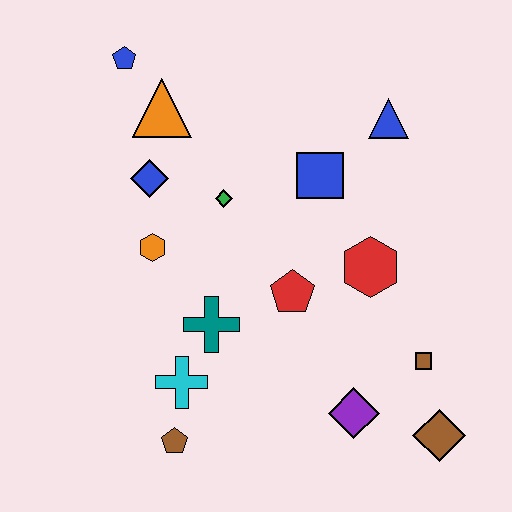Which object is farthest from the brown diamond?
The blue pentagon is farthest from the brown diamond.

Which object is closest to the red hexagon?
The red pentagon is closest to the red hexagon.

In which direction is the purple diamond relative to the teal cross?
The purple diamond is to the right of the teal cross.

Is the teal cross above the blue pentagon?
No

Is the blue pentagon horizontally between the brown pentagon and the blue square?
No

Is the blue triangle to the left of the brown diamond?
Yes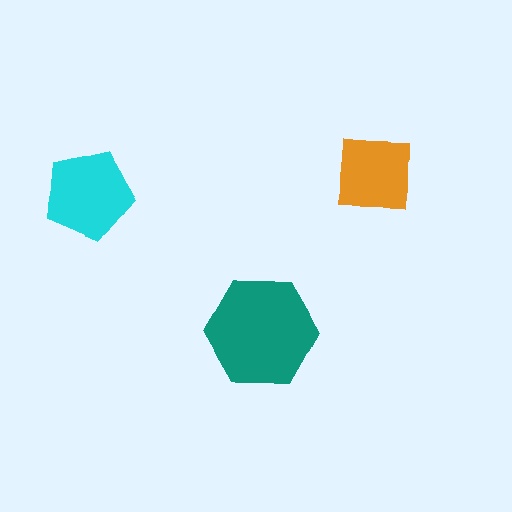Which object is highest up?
The orange square is topmost.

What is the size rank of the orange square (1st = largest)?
3rd.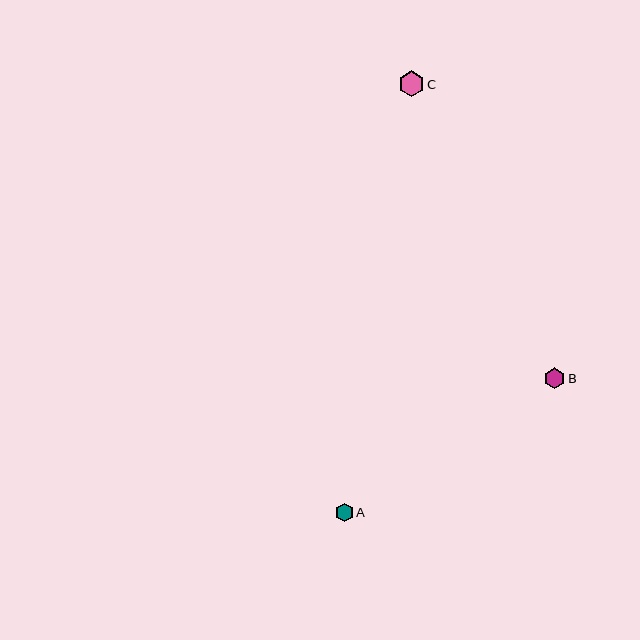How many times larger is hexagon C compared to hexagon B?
Hexagon C is approximately 1.2 times the size of hexagon B.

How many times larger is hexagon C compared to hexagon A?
Hexagon C is approximately 1.4 times the size of hexagon A.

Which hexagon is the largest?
Hexagon C is the largest with a size of approximately 26 pixels.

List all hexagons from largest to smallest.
From largest to smallest: C, B, A.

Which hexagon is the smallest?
Hexagon A is the smallest with a size of approximately 19 pixels.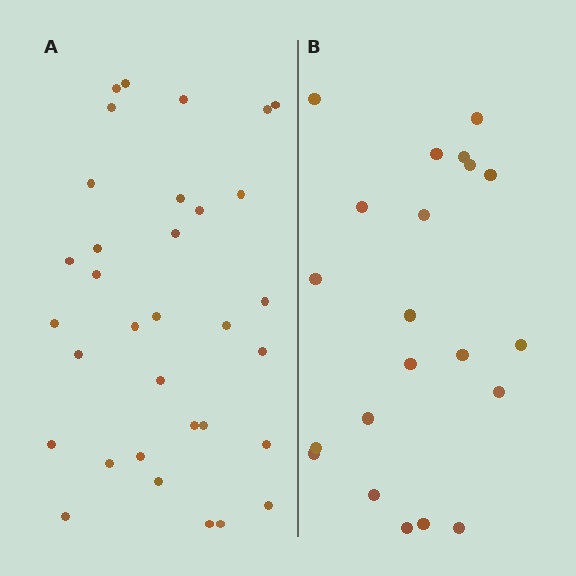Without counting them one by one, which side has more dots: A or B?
Region A (the left region) has more dots.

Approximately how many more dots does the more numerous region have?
Region A has roughly 12 or so more dots than region B.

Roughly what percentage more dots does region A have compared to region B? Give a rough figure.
About 55% more.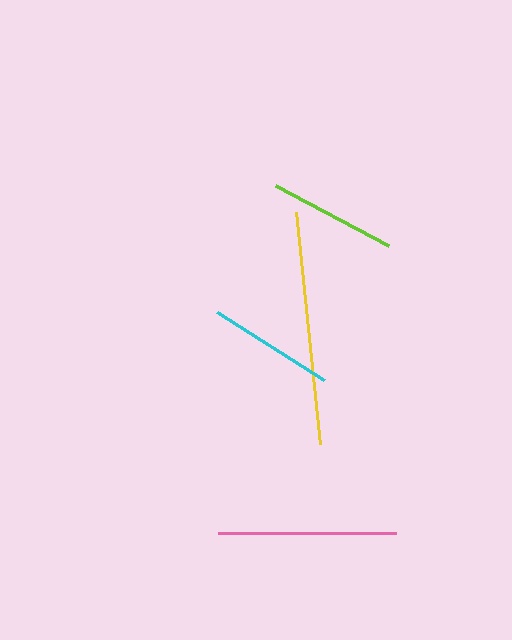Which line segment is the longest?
The yellow line is the longest at approximately 233 pixels.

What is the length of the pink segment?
The pink segment is approximately 179 pixels long.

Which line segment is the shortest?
The cyan line is the shortest at approximately 127 pixels.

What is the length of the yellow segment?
The yellow segment is approximately 233 pixels long.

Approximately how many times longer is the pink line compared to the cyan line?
The pink line is approximately 1.4 times the length of the cyan line.